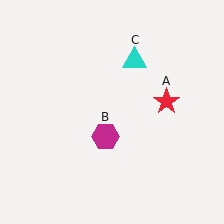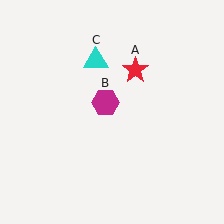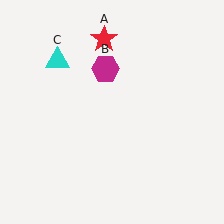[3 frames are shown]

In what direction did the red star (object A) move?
The red star (object A) moved up and to the left.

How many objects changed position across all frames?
3 objects changed position: red star (object A), magenta hexagon (object B), cyan triangle (object C).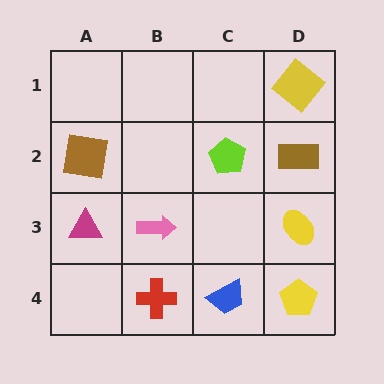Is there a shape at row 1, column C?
No, that cell is empty.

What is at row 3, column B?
A pink arrow.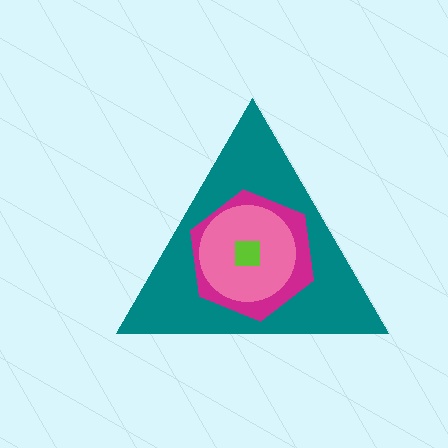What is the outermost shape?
The teal triangle.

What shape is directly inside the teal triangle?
The magenta hexagon.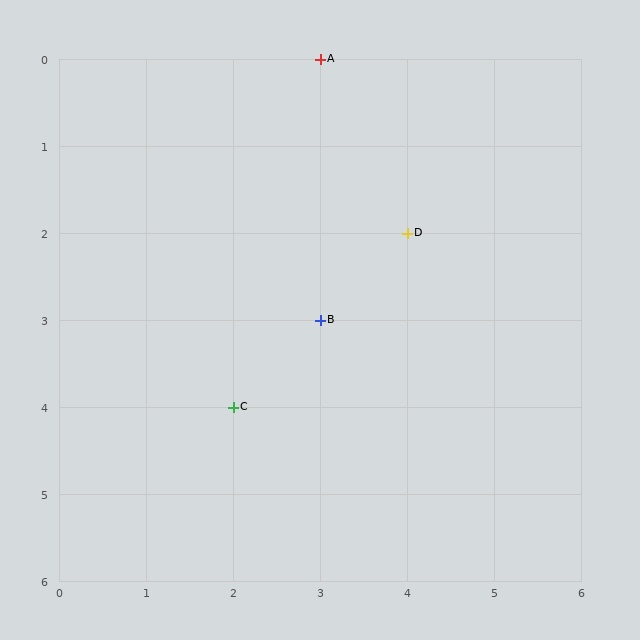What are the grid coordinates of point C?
Point C is at grid coordinates (2, 4).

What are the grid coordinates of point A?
Point A is at grid coordinates (3, 0).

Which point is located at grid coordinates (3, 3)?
Point B is at (3, 3).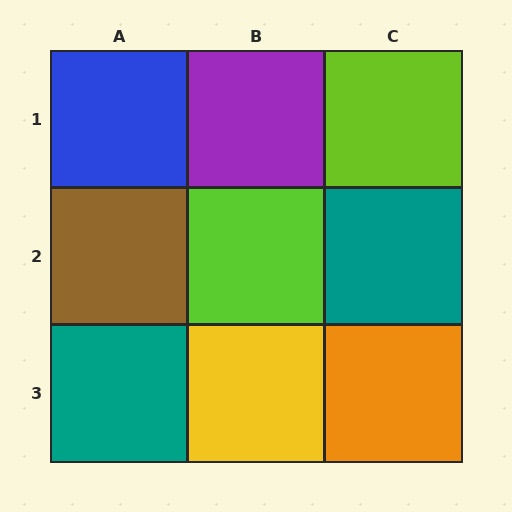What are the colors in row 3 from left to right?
Teal, yellow, orange.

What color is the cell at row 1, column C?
Lime.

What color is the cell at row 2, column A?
Brown.